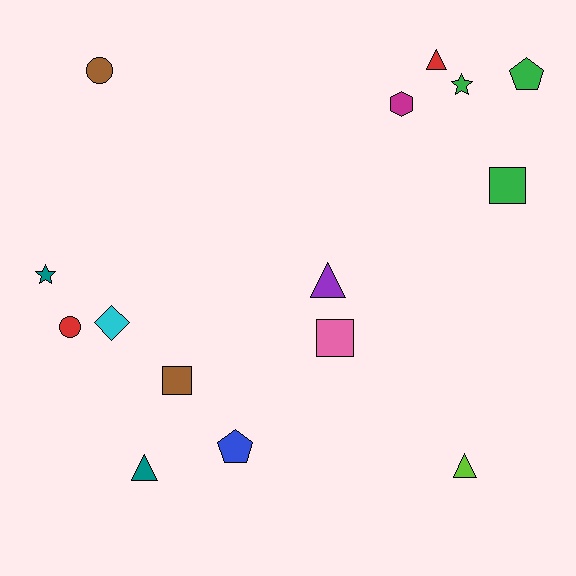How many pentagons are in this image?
There are 2 pentagons.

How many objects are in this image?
There are 15 objects.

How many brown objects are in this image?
There are 2 brown objects.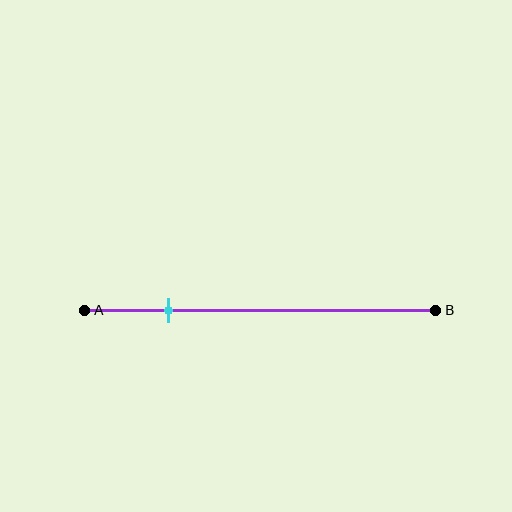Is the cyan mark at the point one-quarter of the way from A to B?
Yes, the mark is approximately at the one-quarter point.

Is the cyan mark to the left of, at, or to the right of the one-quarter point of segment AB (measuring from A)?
The cyan mark is approximately at the one-quarter point of segment AB.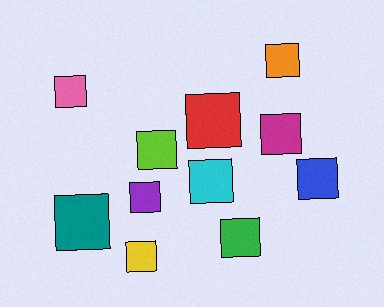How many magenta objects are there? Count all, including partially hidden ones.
There is 1 magenta object.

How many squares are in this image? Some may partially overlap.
There are 11 squares.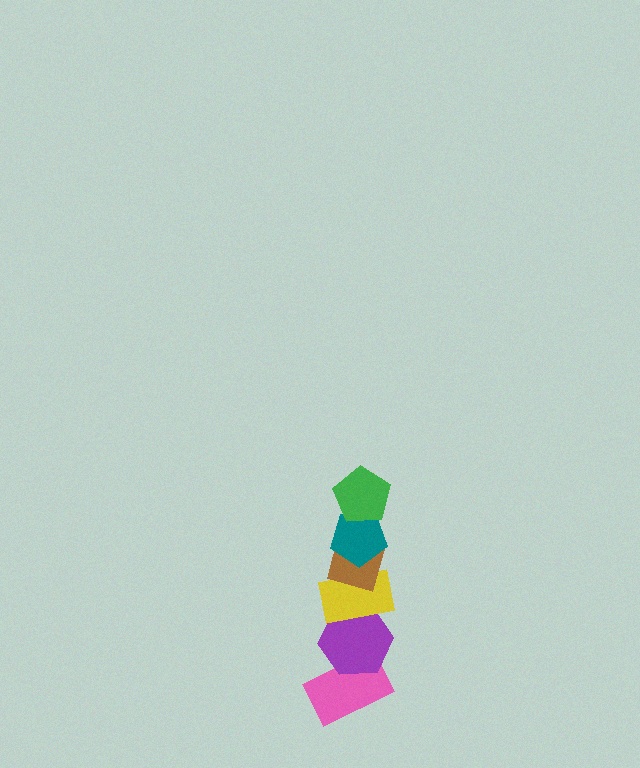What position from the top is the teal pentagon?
The teal pentagon is 2nd from the top.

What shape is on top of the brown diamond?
The teal pentagon is on top of the brown diamond.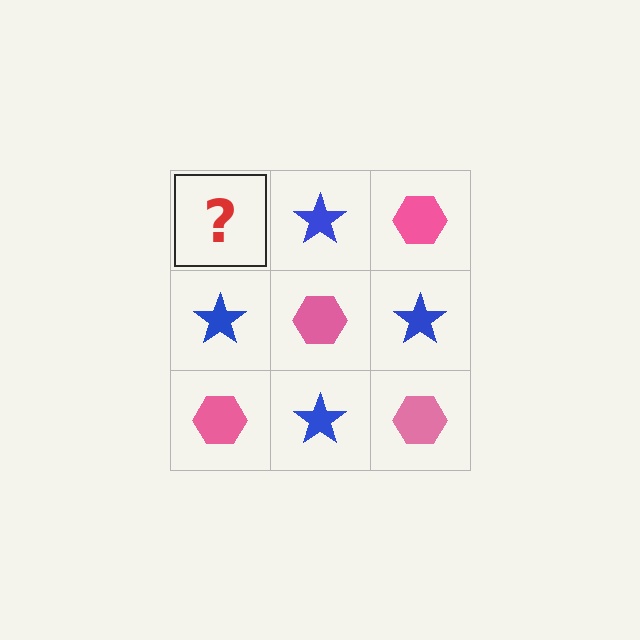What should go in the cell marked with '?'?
The missing cell should contain a pink hexagon.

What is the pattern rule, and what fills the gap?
The rule is that it alternates pink hexagon and blue star in a checkerboard pattern. The gap should be filled with a pink hexagon.